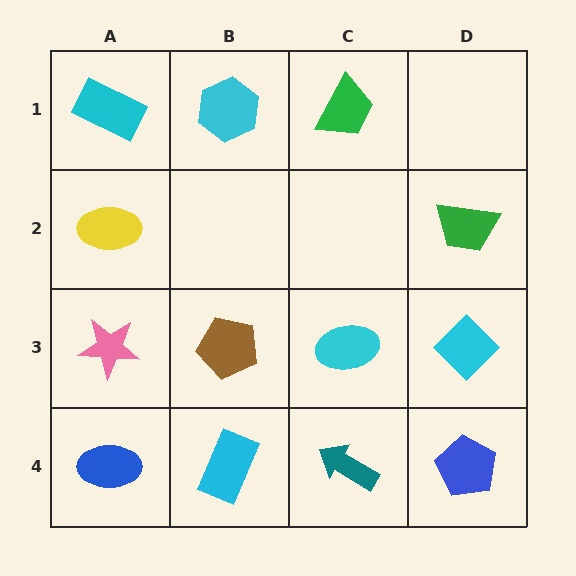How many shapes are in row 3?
4 shapes.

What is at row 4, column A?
A blue ellipse.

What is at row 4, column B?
A cyan rectangle.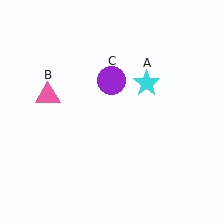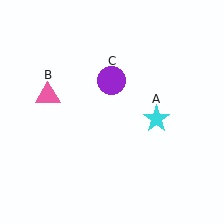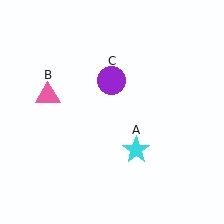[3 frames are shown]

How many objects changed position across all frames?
1 object changed position: cyan star (object A).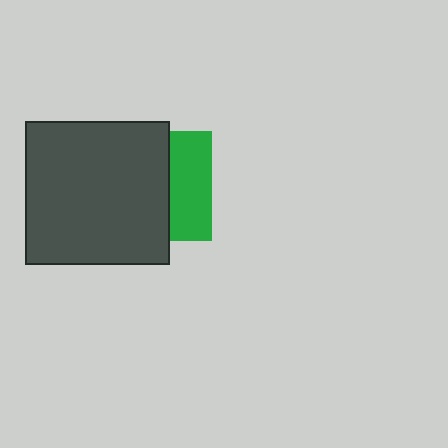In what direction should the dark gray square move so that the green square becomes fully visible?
The dark gray square should move left. That is the shortest direction to clear the overlap and leave the green square fully visible.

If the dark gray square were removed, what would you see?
You would see the complete green square.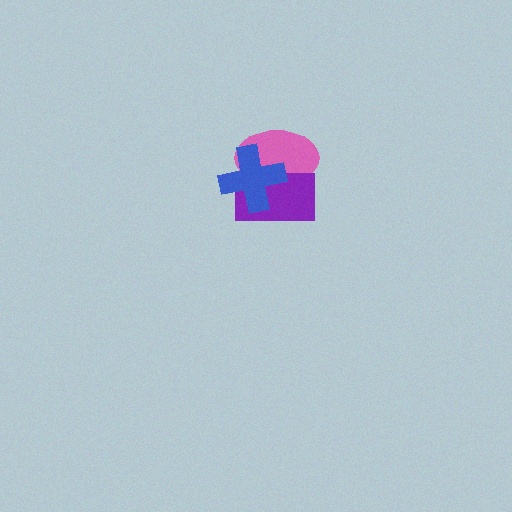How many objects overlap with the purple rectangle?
2 objects overlap with the purple rectangle.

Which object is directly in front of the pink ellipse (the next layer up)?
The purple rectangle is directly in front of the pink ellipse.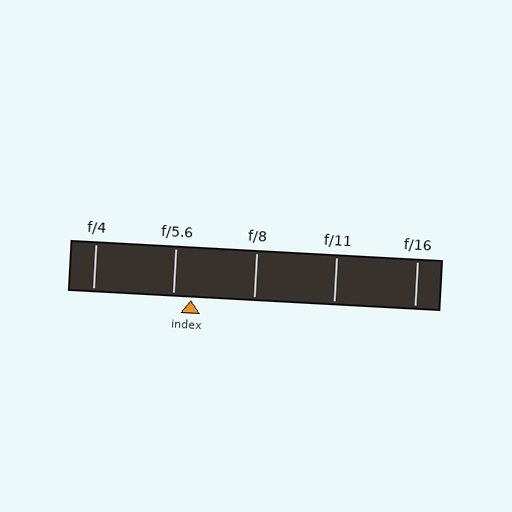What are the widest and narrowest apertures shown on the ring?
The widest aperture shown is f/4 and the narrowest is f/16.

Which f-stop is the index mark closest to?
The index mark is closest to f/5.6.